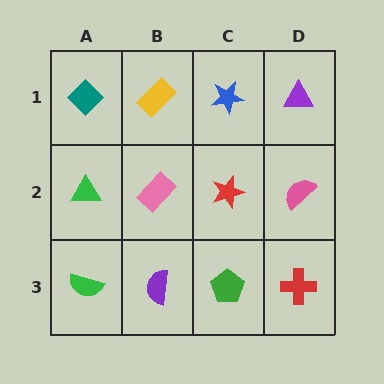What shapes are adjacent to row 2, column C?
A blue star (row 1, column C), a green pentagon (row 3, column C), a pink rectangle (row 2, column B), a pink semicircle (row 2, column D).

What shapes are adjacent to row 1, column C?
A red star (row 2, column C), a yellow rectangle (row 1, column B), a purple triangle (row 1, column D).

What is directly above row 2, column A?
A teal diamond.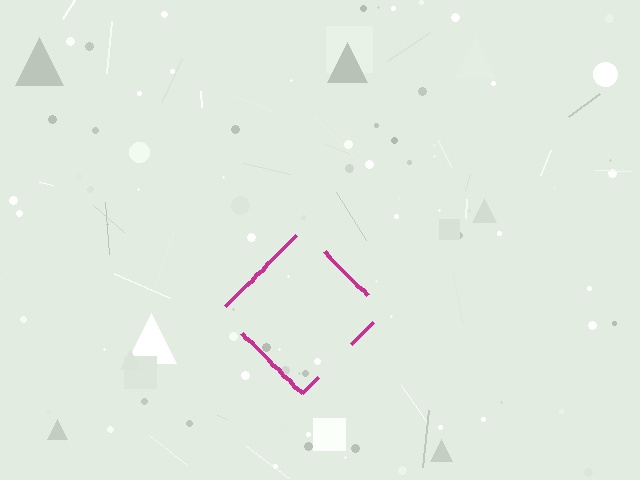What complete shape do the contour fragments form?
The contour fragments form a diamond.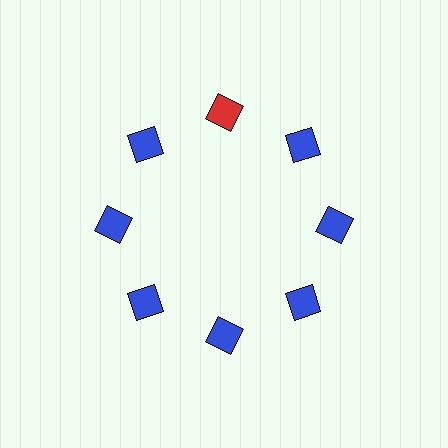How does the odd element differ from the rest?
It has a different color: red instead of blue.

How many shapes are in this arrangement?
There are 8 shapes arranged in a ring pattern.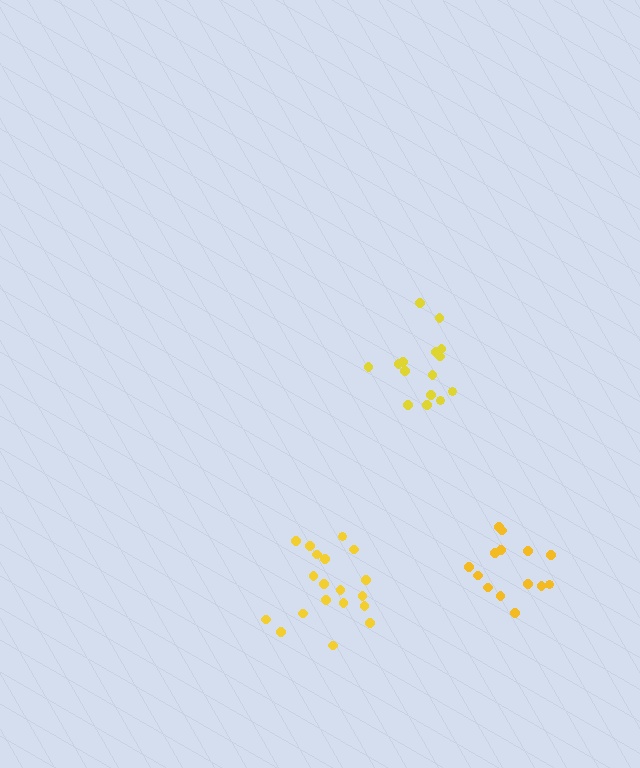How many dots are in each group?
Group 1: 14 dots, Group 2: 15 dots, Group 3: 19 dots (48 total).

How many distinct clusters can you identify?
There are 3 distinct clusters.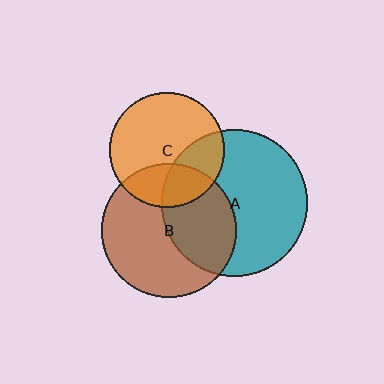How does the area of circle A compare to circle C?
Approximately 1.6 times.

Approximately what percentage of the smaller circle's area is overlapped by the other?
Approximately 40%.